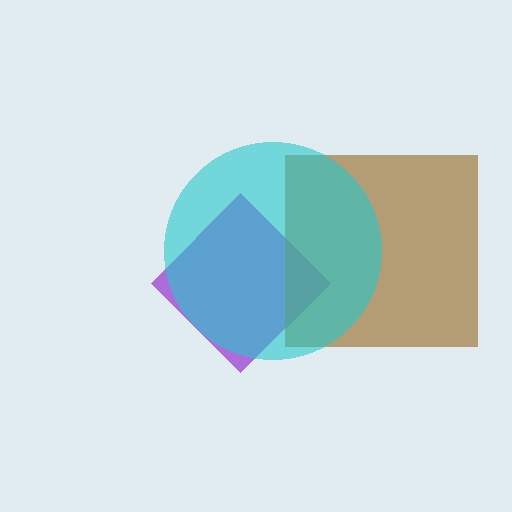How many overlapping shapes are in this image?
There are 3 overlapping shapes in the image.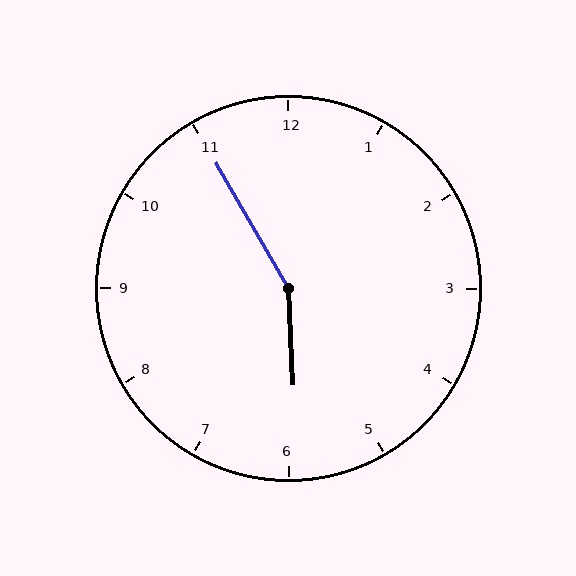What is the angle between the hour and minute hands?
Approximately 152 degrees.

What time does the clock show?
5:55.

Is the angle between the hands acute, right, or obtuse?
It is obtuse.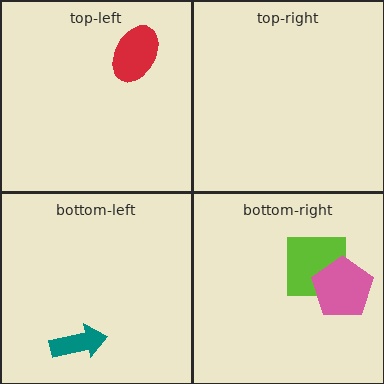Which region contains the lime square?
The bottom-right region.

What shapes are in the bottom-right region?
The lime square, the pink pentagon.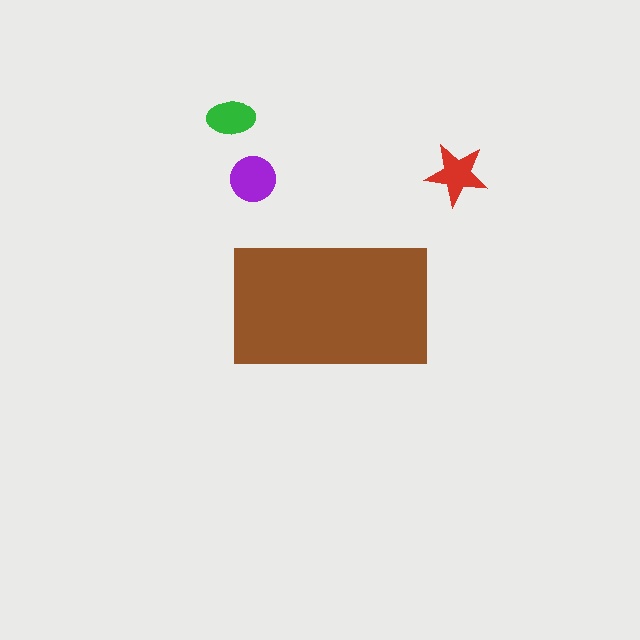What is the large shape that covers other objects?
A brown rectangle.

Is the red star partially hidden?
No, the red star is fully visible.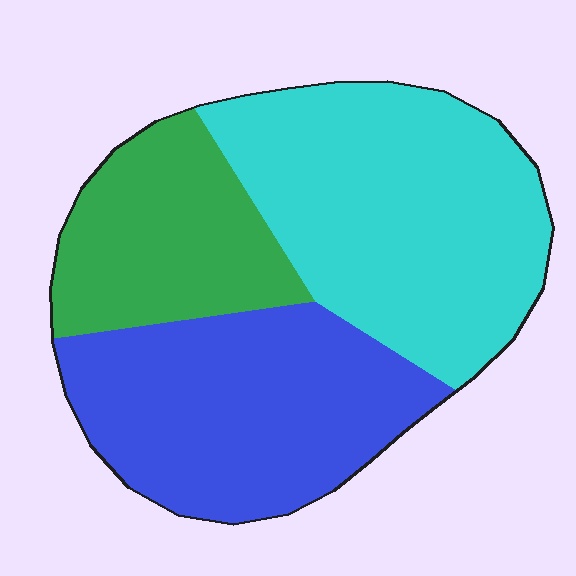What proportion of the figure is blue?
Blue covers 36% of the figure.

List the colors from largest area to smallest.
From largest to smallest: cyan, blue, green.